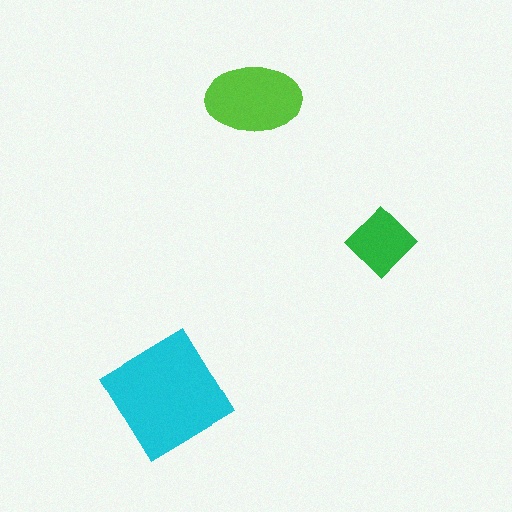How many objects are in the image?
There are 3 objects in the image.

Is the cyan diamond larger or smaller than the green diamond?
Larger.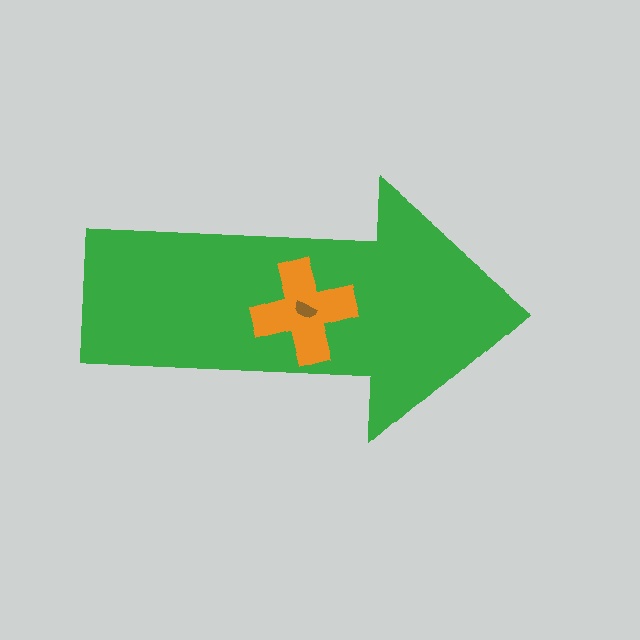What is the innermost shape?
The brown semicircle.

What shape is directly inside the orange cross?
The brown semicircle.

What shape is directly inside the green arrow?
The orange cross.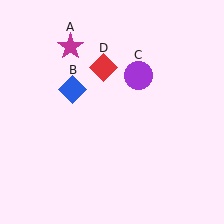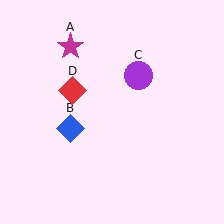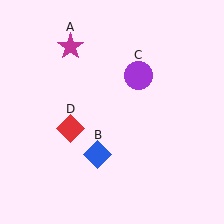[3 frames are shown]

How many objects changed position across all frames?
2 objects changed position: blue diamond (object B), red diamond (object D).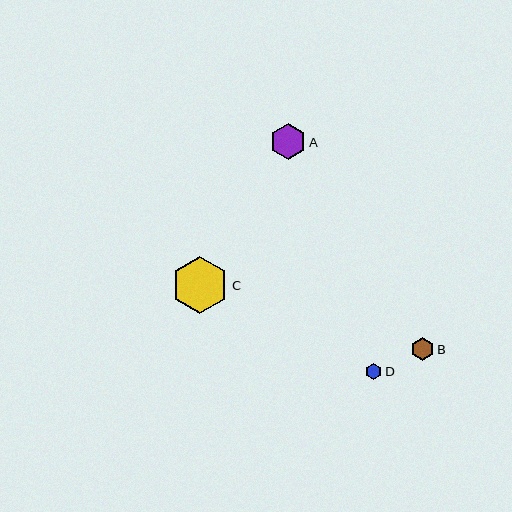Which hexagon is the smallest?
Hexagon D is the smallest with a size of approximately 16 pixels.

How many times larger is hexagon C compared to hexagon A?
Hexagon C is approximately 1.6 times the size of hexagon A.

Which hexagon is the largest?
Hexagon C is the largest with a size of approximately 57 pixels.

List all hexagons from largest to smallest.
From largest to smallest: C, A, B, D.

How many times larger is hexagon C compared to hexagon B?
Hexagon C is approximately 2.5 times the size of hexagon B.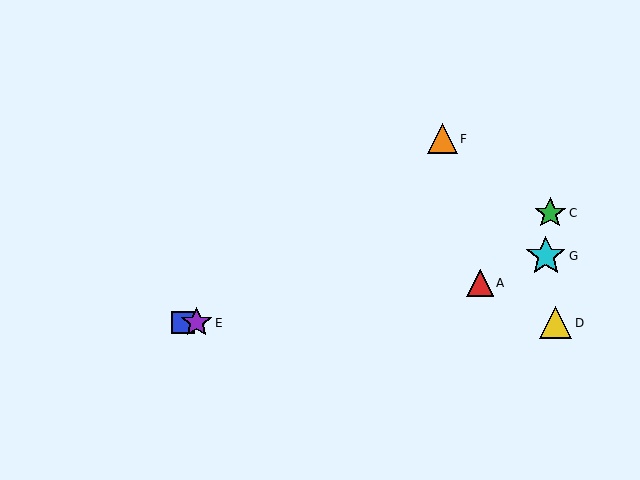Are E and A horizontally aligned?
No, E is at y≈323 and A is at y≈283.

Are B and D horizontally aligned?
Yes, both are at y≈323.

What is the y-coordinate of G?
Object G is at y≈256.